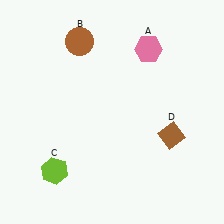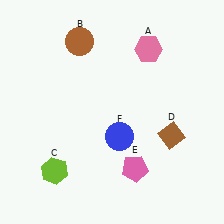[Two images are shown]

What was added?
A pink pentagon (E), a blue circle (F) were added in Image 2.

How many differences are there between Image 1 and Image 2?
There are 2 differences between the two images.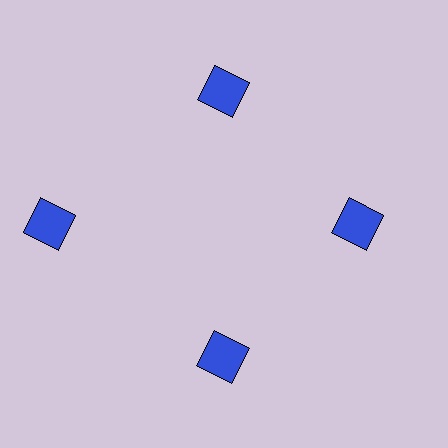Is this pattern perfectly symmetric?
No. The 4 blue squares are arranged in a ring, but one element near the 9 o'clock position is pushed outward from the center, breaking the 4-fold rotational symmetry.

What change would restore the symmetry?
The symmetry would be restored by moving it inward, back onto the ring so that all 4 squares sit at equal angles and equal distance from the center.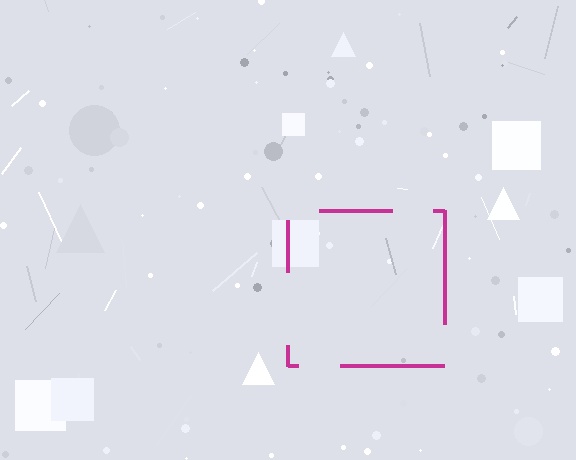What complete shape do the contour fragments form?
The contour fragments form a square.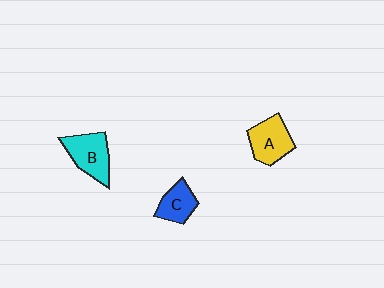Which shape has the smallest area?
Shape C (blue).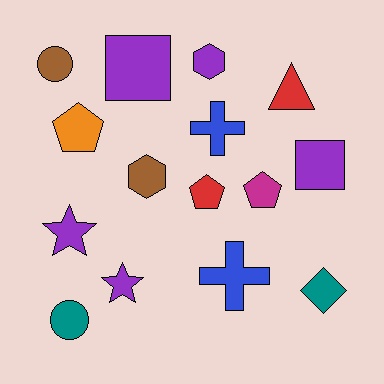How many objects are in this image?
There are 15 objects.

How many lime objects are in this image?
There are no lime objects.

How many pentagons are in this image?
There are 3 pentagons.